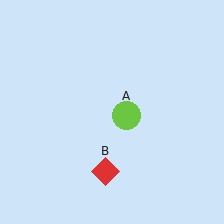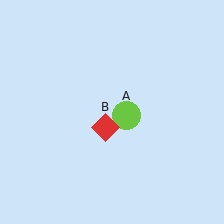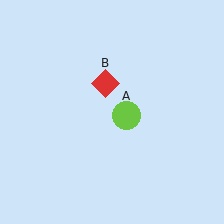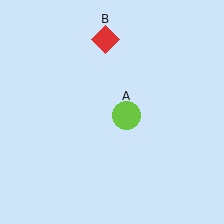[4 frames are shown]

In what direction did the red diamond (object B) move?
The red diamond (object B) moved up.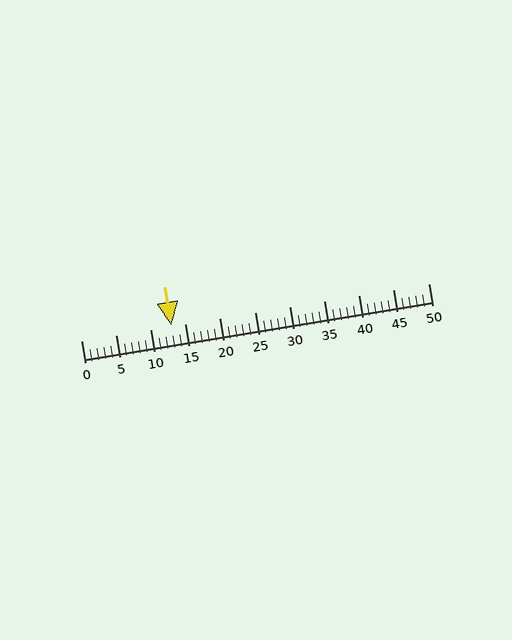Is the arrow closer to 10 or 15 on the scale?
The arrow is closer to 15.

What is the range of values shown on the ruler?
The ruler shows values from 0 to 50.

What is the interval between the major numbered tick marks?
The major tick marks are spaced 5 units apart.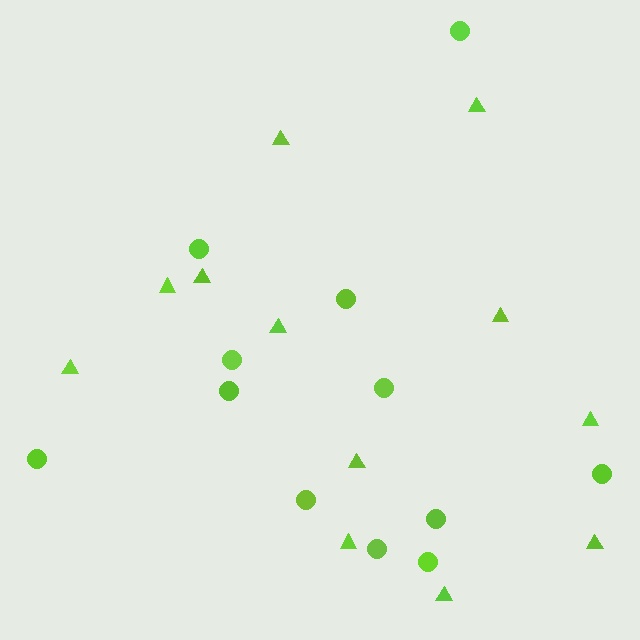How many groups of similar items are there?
There are 2 groups: one group of triangles (12) and one group of circles (12).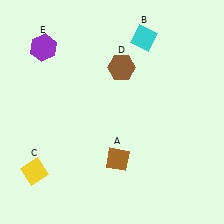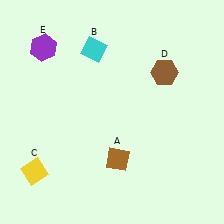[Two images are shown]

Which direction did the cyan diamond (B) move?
The cyan diamond (B) moved left.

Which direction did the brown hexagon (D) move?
The brown hexagon (D) moved right.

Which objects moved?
The objects that moved are: the cyan diamond (B), the brown hexagon (D).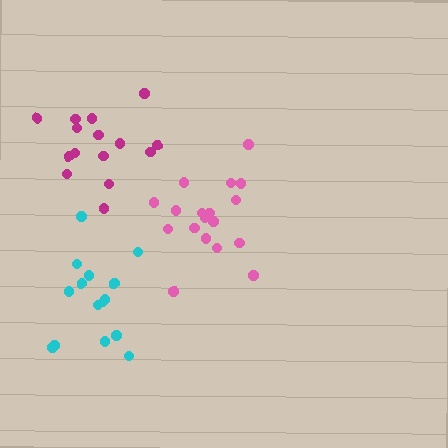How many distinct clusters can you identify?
There are 3 distinct clusters.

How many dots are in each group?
Group 1: 18 dots, Group 2: 15 dots, Group 3: 15 dots (48 total).